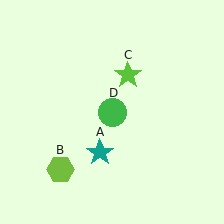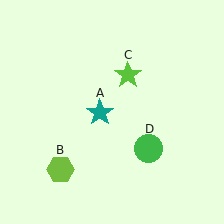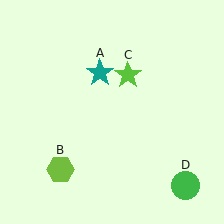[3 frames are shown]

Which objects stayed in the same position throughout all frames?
Lime hexagon (object B) and lime star (object C) remained stationary.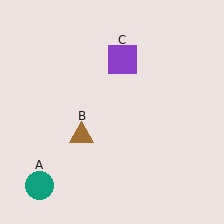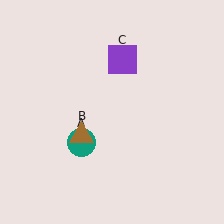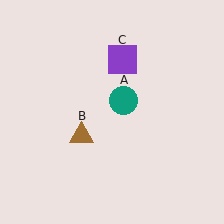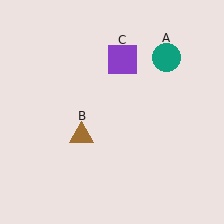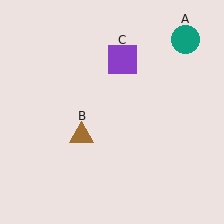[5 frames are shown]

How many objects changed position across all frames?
1 object changed position: teal circle (object A).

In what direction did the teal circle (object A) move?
The teal circle (object A) moved up and to the right.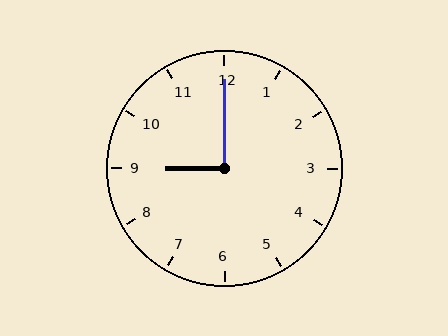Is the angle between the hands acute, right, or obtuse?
It is right.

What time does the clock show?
9:00.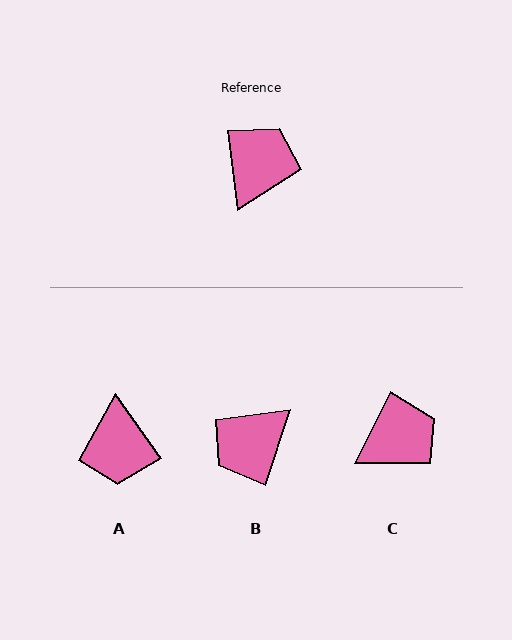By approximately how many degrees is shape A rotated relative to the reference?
Approximately 151 degrees clockwise.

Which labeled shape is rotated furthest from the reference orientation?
B, about 155 degrees away.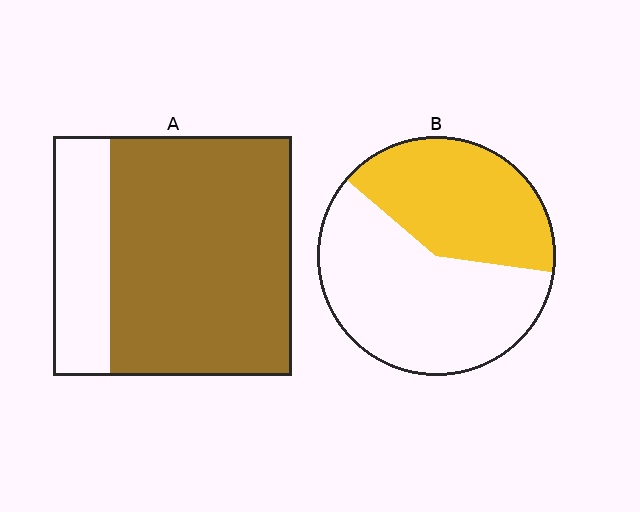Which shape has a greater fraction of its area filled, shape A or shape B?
Shape A.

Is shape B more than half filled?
No.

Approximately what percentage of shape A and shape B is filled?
A is approximately 75% and B is approximately 40%.